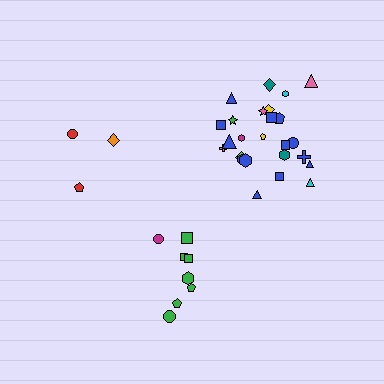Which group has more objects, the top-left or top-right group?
The top-right group.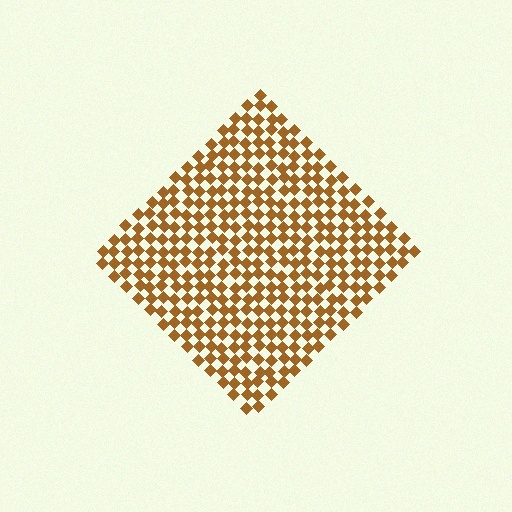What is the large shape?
The large shape is a diamond.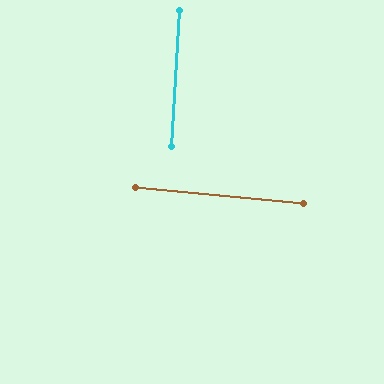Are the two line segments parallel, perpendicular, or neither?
Perpendicular — they meet at approximately 88°.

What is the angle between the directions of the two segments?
Approximately 88 degrees.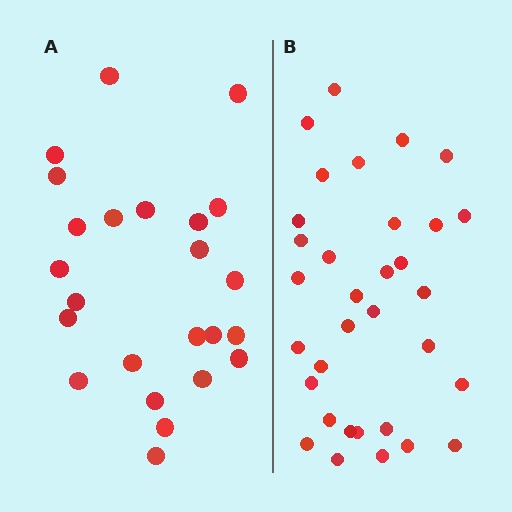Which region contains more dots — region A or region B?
Region B (the right region) has more dots.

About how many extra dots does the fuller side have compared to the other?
Region B has roughly 8 or so more dots than region A.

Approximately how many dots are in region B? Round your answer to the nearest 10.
About 30 dots. (The exact count is 33, which rounds to 30.)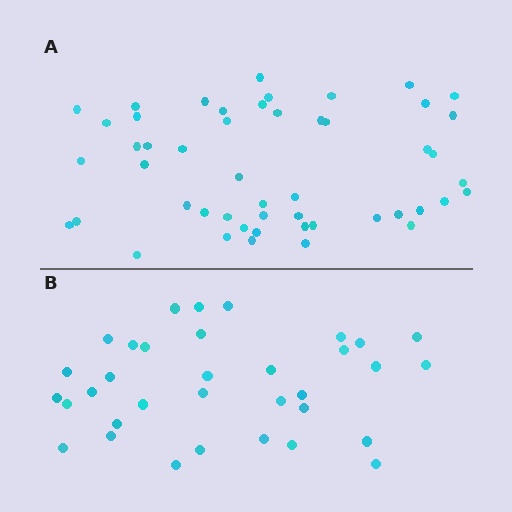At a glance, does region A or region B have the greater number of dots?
Region A (the top region) has more dots.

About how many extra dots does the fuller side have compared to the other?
Region A has approximately 15 more dots than region B.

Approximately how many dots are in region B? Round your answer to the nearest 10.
About 30 dots. (The exact count is 34, which rounds to 30.)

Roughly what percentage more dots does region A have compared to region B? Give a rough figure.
About 45% more.